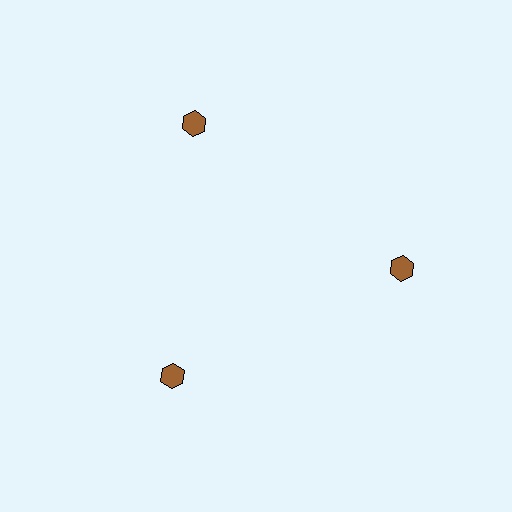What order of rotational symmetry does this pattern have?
This pattern has 3-fold rotational symmetry.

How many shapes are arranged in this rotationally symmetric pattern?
There are 3 shapes, arranged in 3 groups of 1.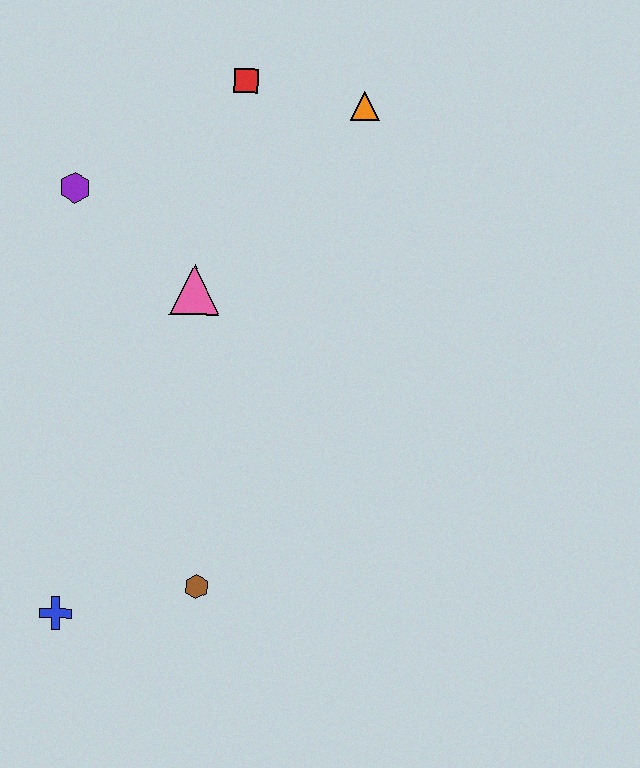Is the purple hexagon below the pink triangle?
No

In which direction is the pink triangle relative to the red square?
The pink triangle is below the red square.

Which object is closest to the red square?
The orange triangle is closest to the red square.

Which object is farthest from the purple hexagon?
The blue cross is farthest from the purple hexagon.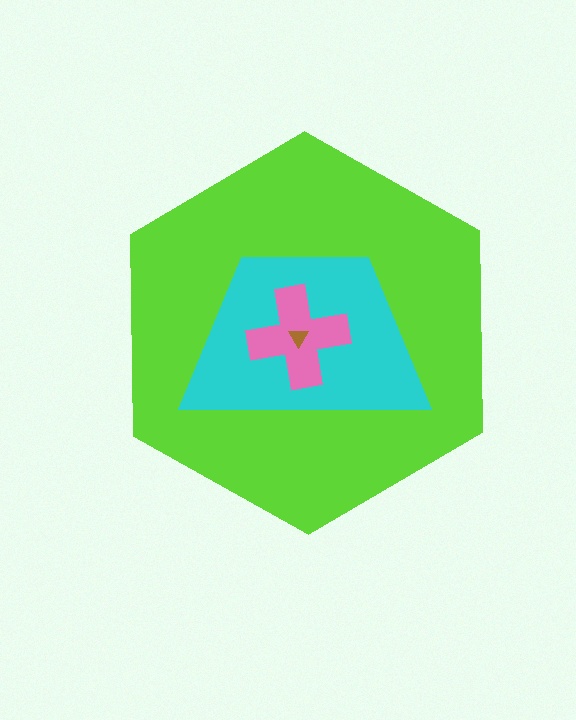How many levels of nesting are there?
4.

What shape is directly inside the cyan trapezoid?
The pink cross.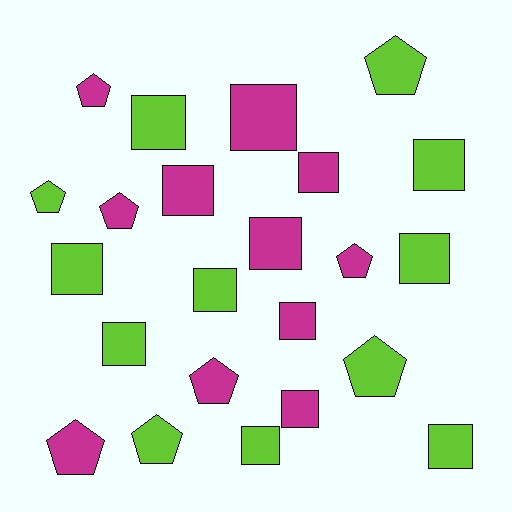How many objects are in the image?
There are 23 objects.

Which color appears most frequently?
Lime, with 12 objects.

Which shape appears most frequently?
Square, with 14 objects.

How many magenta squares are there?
There are 6 magenta squares.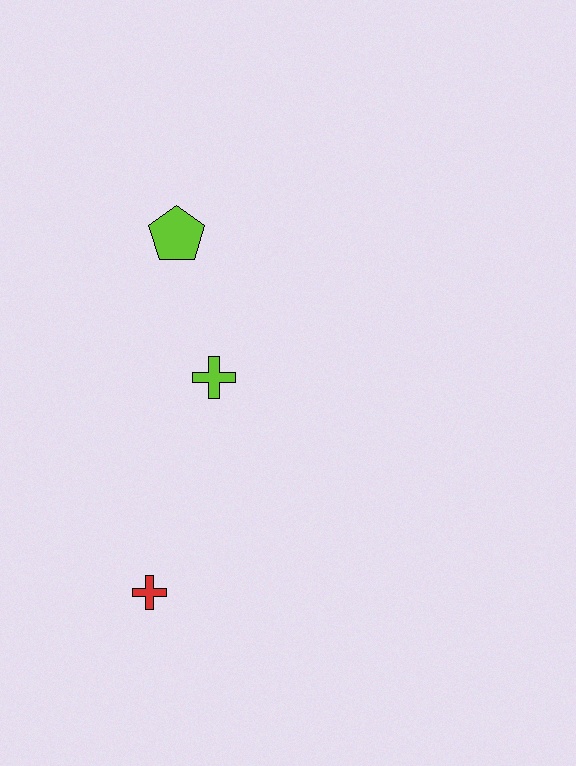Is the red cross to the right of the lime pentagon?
No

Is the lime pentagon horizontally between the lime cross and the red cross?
Yes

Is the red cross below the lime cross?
Yes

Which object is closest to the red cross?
The lime cross is closest to the red cross.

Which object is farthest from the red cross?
The lime pentagon is farthest from the red cross.